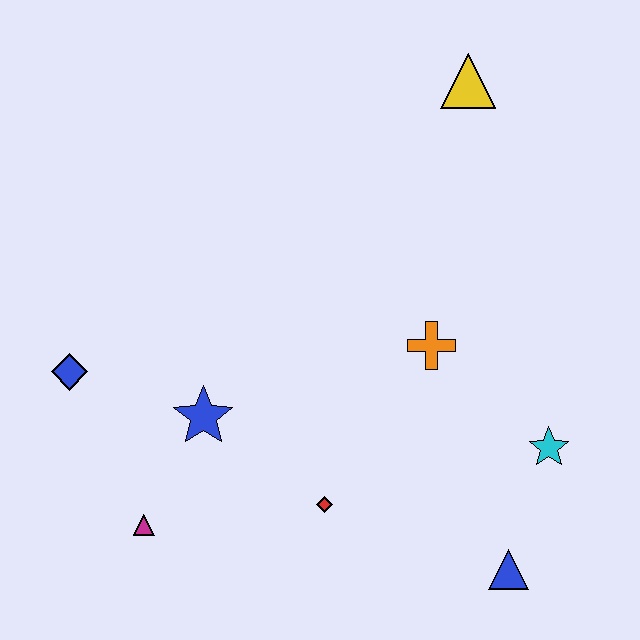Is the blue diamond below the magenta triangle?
No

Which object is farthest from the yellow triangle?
The magenta triangle is farthest from the yellow triangle.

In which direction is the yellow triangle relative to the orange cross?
The yellow triangle is above the orange cross.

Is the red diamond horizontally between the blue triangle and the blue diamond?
Yes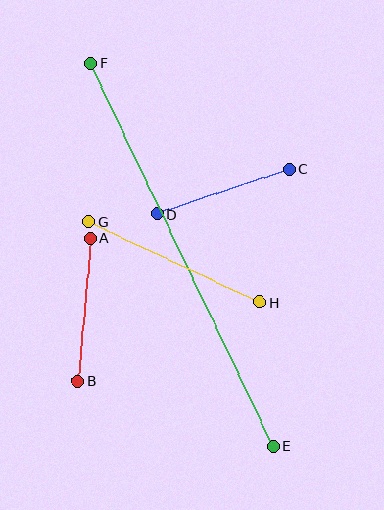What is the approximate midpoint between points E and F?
The midpoint is at approximately (182, 254) pixels.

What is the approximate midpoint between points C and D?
The midpoint is at approximately (223, 192) pixels.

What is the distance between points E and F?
The distance is approximately 424 pixels.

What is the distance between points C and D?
The distance is approximately 140 pixels.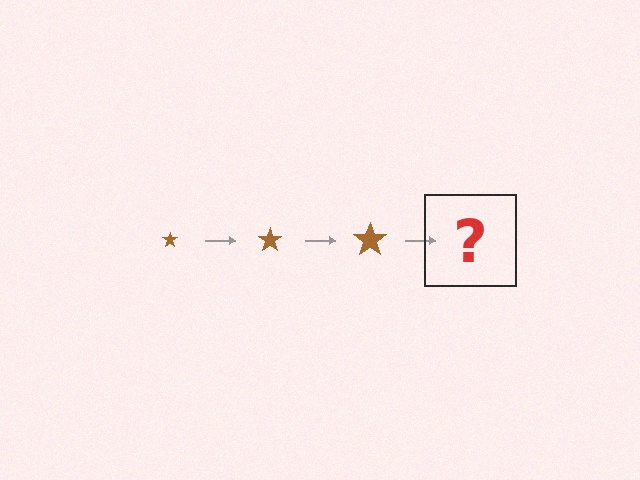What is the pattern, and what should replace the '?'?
The pattern is that the star gets progressively larger each step. The '?' should be a brown star, larger than the previous one.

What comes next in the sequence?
The next element should be a brown star, larger than the previous one.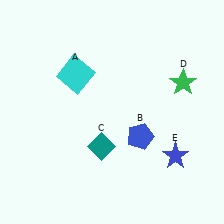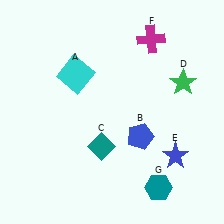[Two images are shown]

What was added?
A magenta cross (F), a teal hexagon (G) were added in Image 2.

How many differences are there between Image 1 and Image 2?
There are 2 differences between the two images.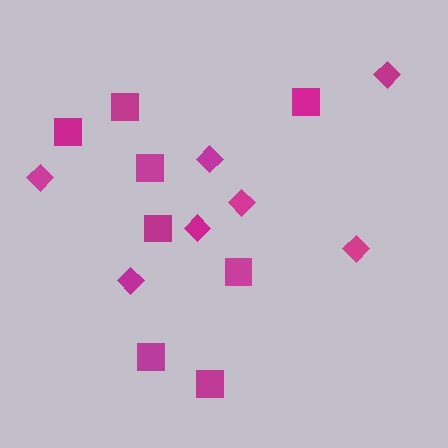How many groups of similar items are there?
There are 2 groups: one group of diamonds (7) and one group of squares (8).